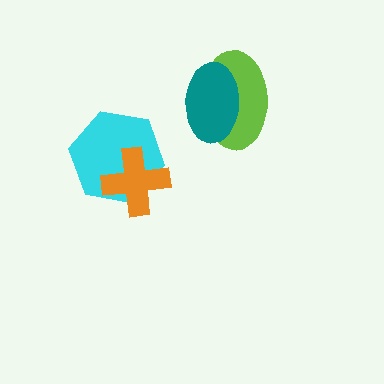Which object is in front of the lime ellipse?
The teal ellipse is in front of the lime ellipse.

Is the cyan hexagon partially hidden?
Yes, it is partially covered by another shape.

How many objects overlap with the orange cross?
1 object overlaps with the orange cross.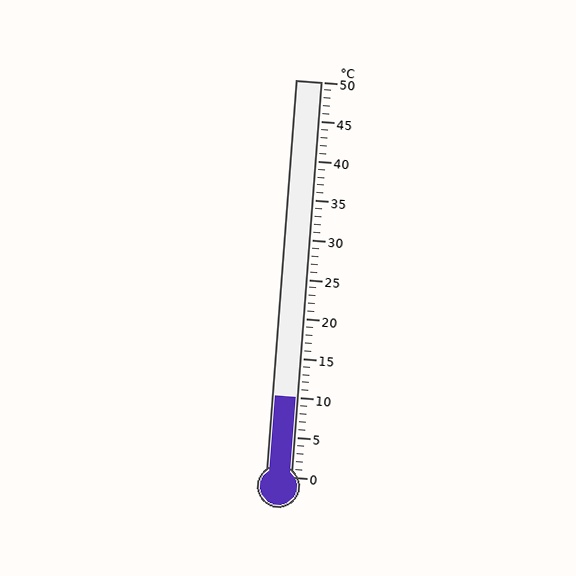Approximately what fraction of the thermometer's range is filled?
The thermometer is filled to approximately 20% of its range.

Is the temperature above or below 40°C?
The temperature is below 40°C.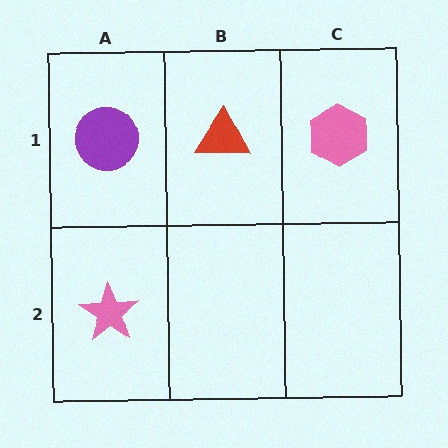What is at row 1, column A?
A purple circle.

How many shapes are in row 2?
1 shape.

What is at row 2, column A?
A pink star.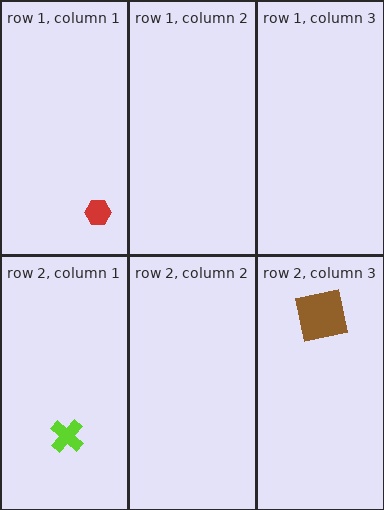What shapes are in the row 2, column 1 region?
The lime cross.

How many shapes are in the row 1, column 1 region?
1.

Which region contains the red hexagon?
The row 1, column 1 region.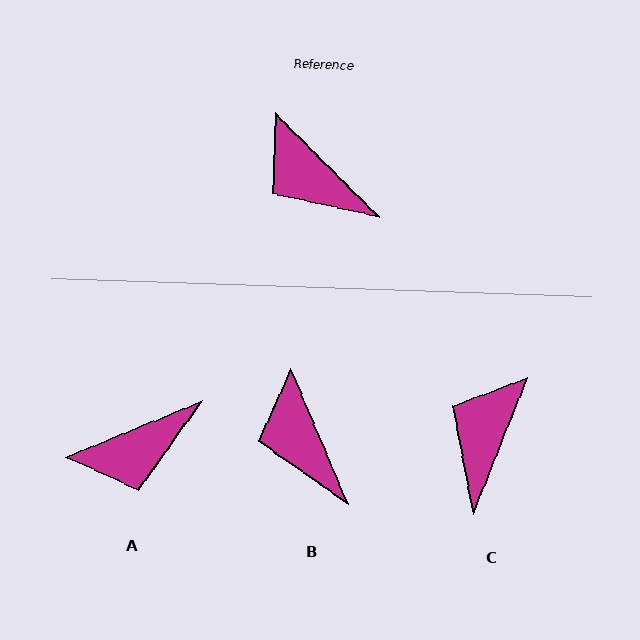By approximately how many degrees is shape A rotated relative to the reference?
Approximately 67 degrees counter-clockwise.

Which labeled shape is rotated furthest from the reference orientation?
A, about 67 degrees away.